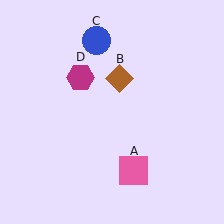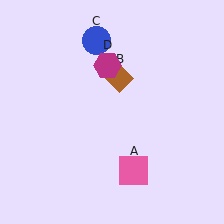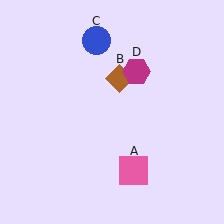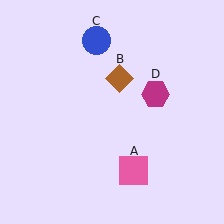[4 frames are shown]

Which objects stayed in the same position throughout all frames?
Pink square (object A) and brown diamond (object B) and blue circle (object C) remained stationary.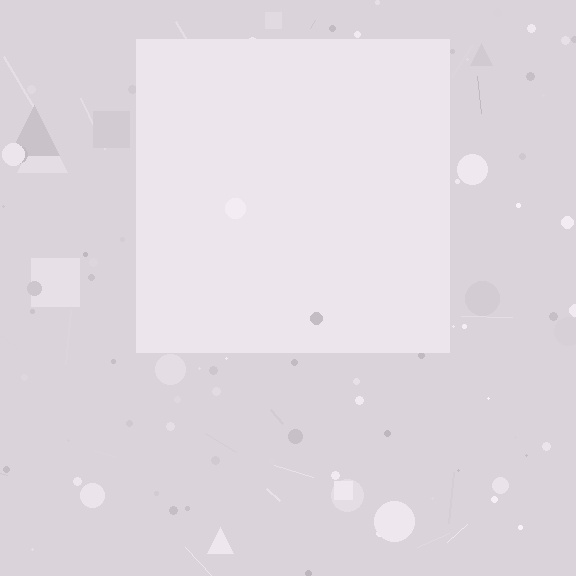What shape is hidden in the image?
A square is hidden in the image.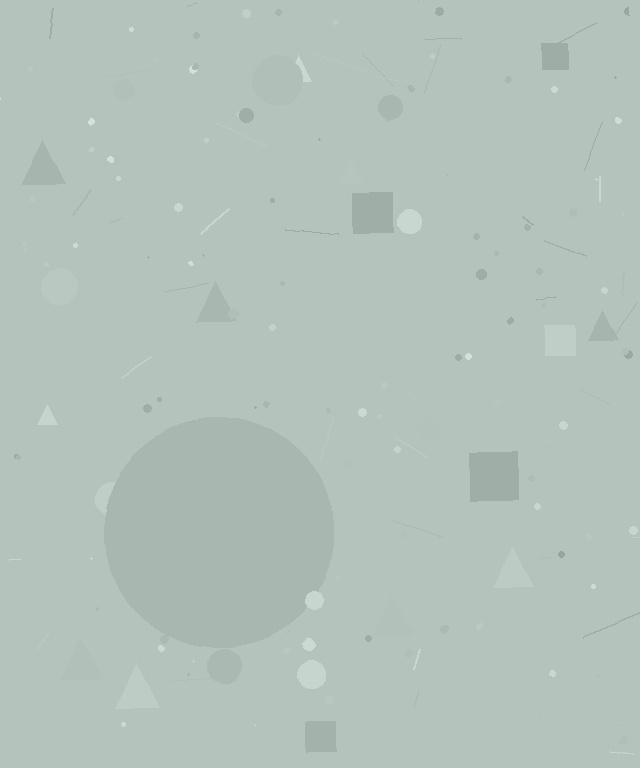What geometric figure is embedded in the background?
A circle is embedded in the background.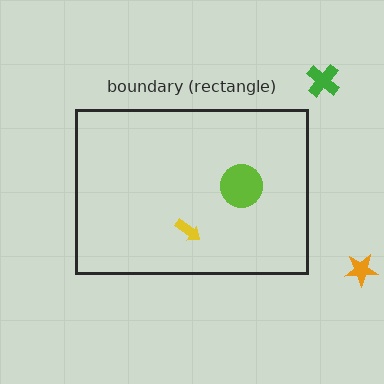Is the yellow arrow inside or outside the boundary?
Inside.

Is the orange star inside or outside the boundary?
Outside.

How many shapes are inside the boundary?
2 inside, 2 outside.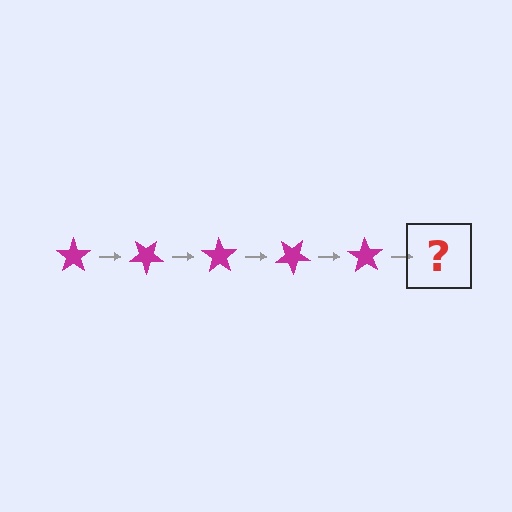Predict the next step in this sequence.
The next step is a magenta star rotated 175 degrees.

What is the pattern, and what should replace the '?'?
The pattern is that the star rotates 35 degrees each step. The '?' should be a magenta star rotated 175 degrees.